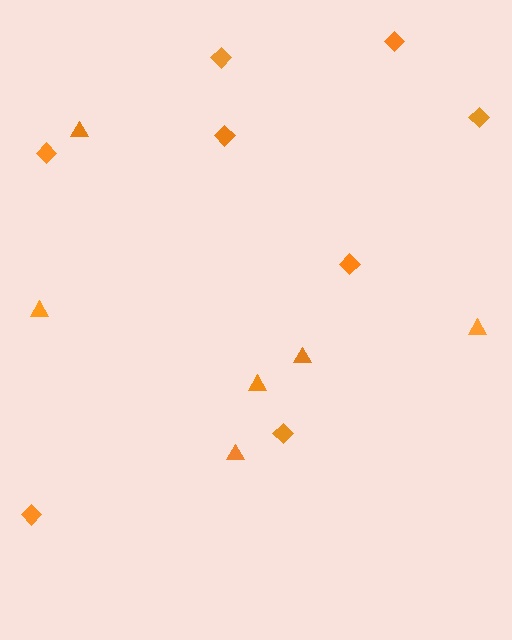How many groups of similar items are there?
There are 2 groups: one group of triangles (6) and one group of diamonds (8).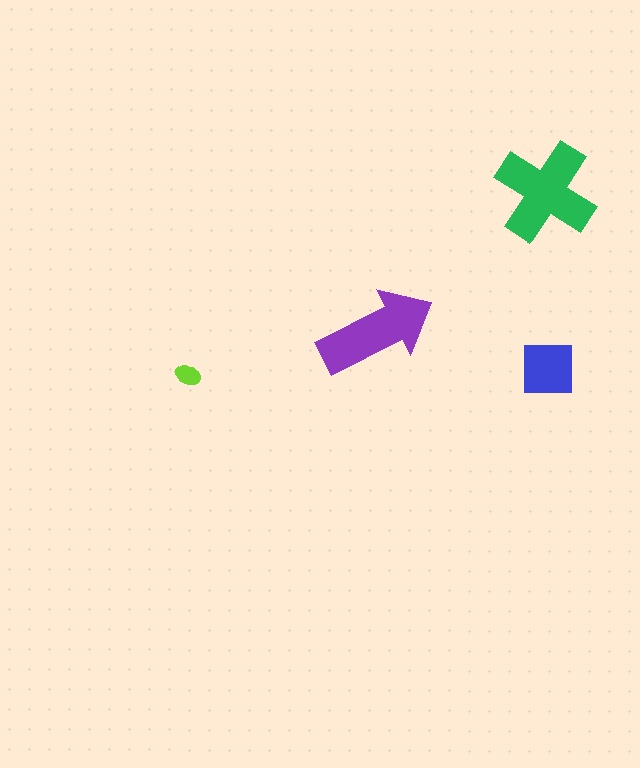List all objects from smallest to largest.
The lime ellipse, the blue square, the purple arrow, the green cross.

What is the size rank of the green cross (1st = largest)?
1st.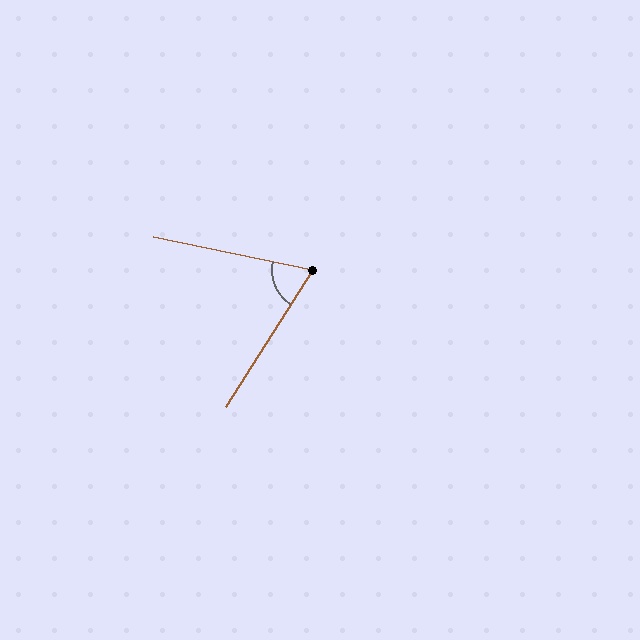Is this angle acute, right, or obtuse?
It is acute.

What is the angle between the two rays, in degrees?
Approximately 69 degrees.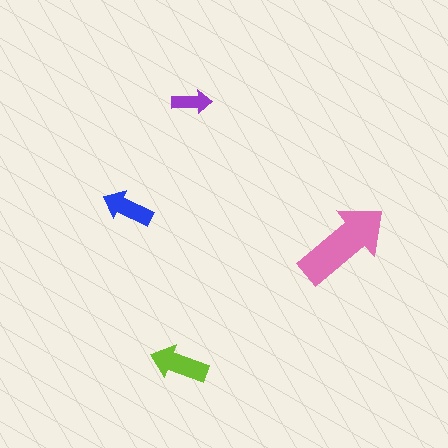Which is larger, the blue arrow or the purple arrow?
The blue one.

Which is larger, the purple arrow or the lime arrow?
The lime one.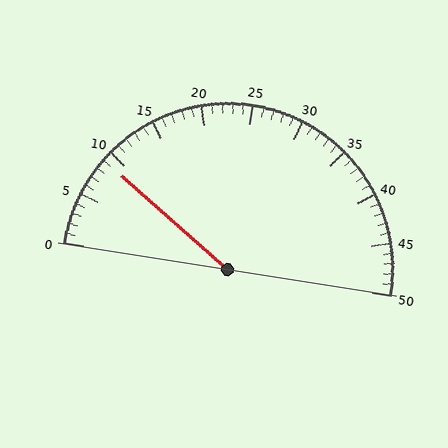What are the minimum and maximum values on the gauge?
The gauge ranges from 0 to 50.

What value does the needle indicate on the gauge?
The needle indicates approximately 9.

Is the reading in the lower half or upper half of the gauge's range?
The reading is in the lower half of the range (0 to 50).